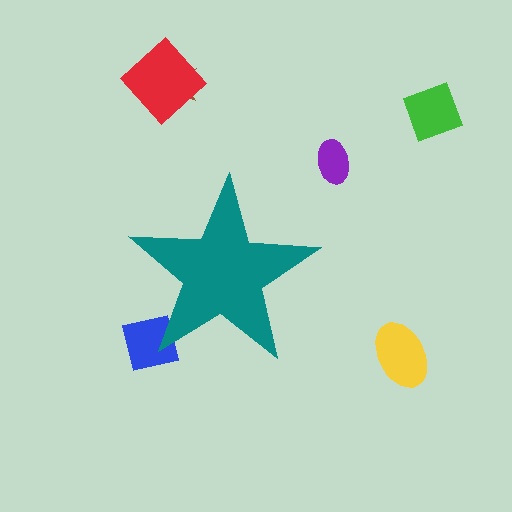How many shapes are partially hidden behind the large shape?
1 shape is partially hidden.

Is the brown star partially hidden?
No, the brown star is fully visible.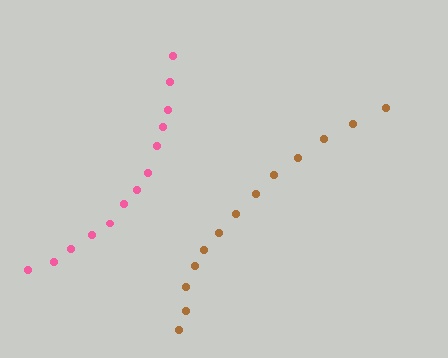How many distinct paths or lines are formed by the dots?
There are 2 distinct paths.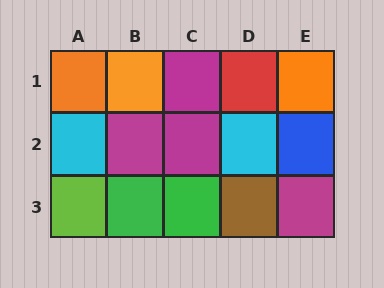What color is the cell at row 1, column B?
Orange.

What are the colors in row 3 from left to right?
Lime, green, green, brown, magenta.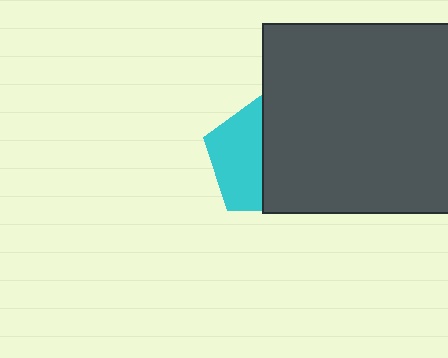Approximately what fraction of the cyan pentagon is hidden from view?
Roughly 55% of the cyan pentagon is hidden behind the dark gray square.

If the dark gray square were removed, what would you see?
You would see the complete cyan pentagon.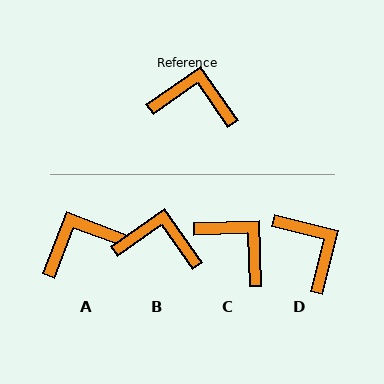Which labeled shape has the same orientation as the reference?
B.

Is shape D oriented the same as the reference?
No, it is off by about 49 degrees.